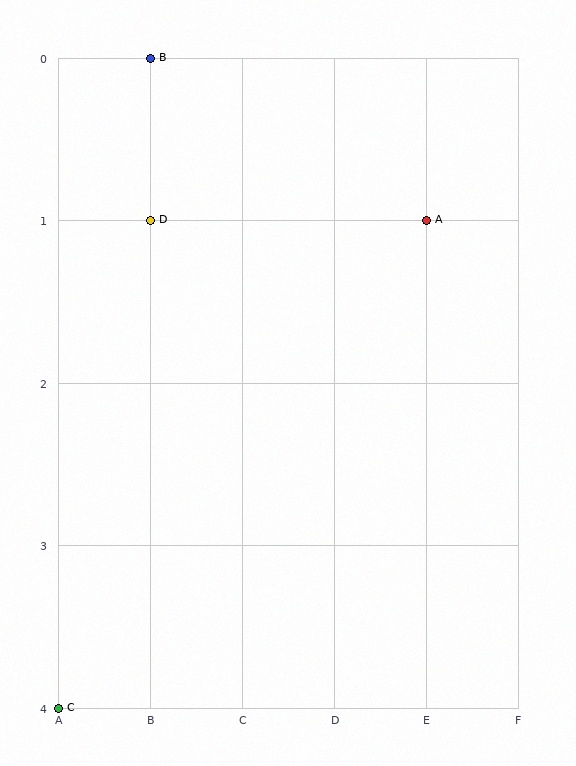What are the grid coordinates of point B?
Point B is at grid coordinates (B, 0).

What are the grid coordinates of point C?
Point C is at grid coordinates (A, 4).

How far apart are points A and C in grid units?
Points A and C are 4 columns and 3 rows apart (about 5.0 grid units diagonally).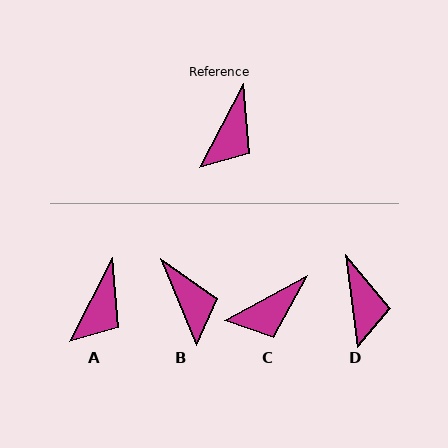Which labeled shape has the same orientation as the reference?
A.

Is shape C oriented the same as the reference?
No, it is off by about 34 degrees.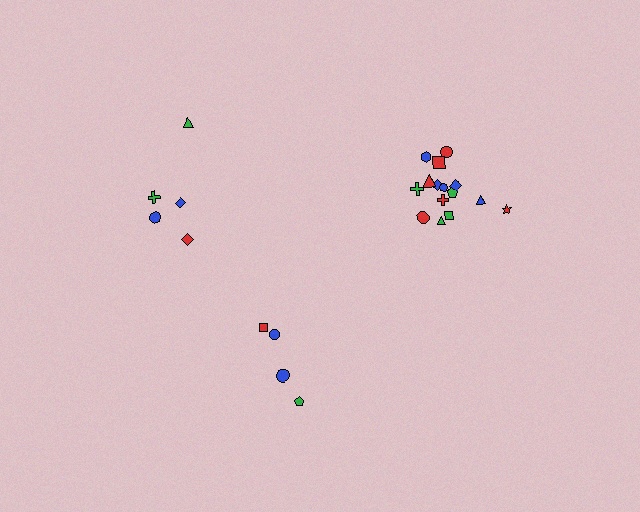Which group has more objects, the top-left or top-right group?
The top-right group.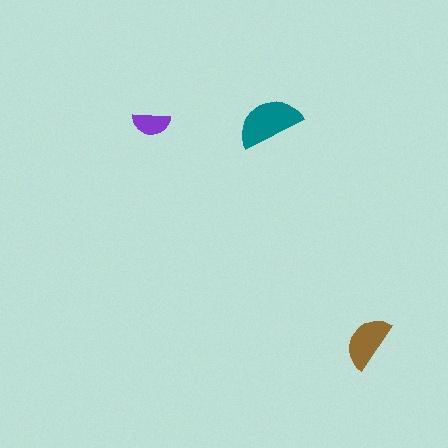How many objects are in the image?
There are 3 objects in the image.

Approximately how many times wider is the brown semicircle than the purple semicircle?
About 1.5 times wider.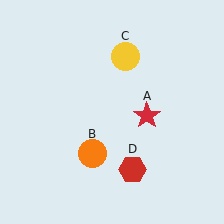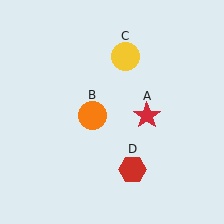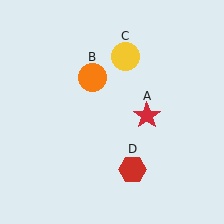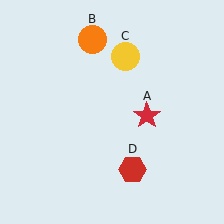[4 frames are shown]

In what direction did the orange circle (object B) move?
The orange circle (object B) moved up.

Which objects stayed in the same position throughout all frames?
Red star (object A) and yellow circle (object C) and red hexagon (object D) remained stationary.